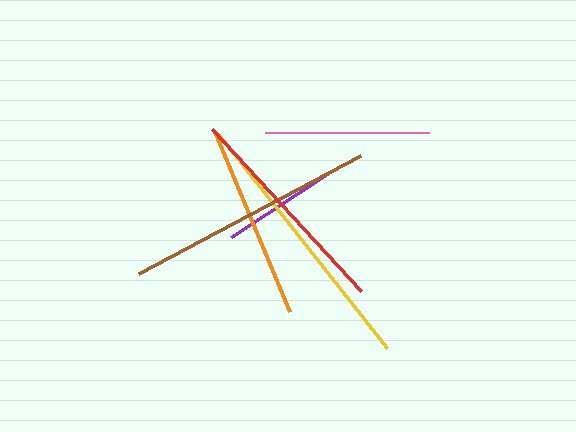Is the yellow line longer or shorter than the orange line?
The yellow line is longer than the orange line.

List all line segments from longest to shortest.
From longest to shortest: yellow, brown, red, orange, pink, purple.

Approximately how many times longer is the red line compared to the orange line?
The red line is approximately 1.1 times the length of the orange line.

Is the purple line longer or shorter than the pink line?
The pink line is longer than the purple line.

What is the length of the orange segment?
The orange segment is approximately 195 pixels long.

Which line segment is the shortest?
The purple line is the shortest at approximately 123 pixels.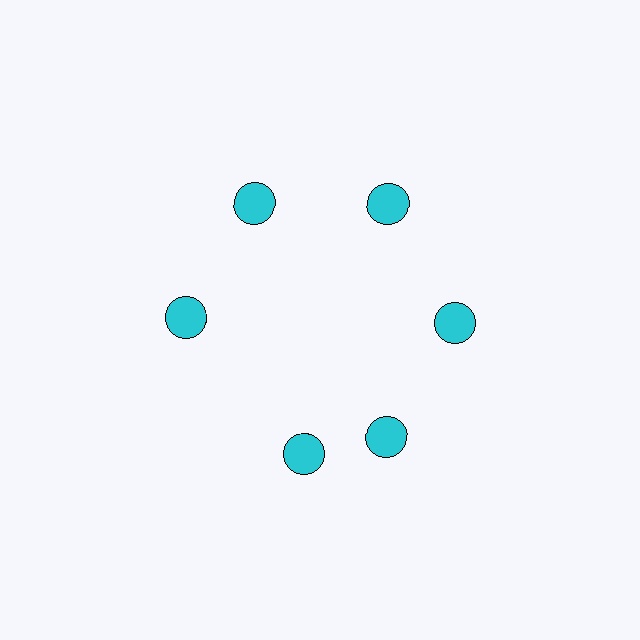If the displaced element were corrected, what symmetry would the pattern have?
It would have 6-fold rotational symmetry — the pattern would map onto itself every 60 degrees.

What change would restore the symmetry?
The symmetry would be restored by rotating it back into even spacing with its neighbors so that all 6 circles sit at equal angles and equal distance from the center.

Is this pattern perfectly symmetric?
No. The 6 cyan circles are arranged in a ring, but one element near the 7 o'clock position is rotated out of alignment along the ring, breaking the 6-fold rotational symmetry.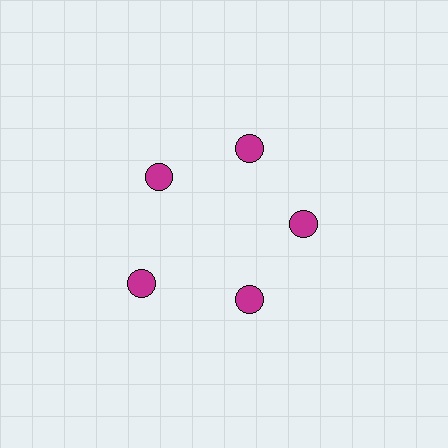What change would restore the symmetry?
The symmetry would be restored by moving it inward, back onto the ring so that all 5 circles sit at equal angles and equal distance from the center.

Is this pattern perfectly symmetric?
No. The 5 magenta circles are arranged in a ring, but one element near the 8 o'clock position is pushed outward from the center, breaking the 5-fold rotational symmetry.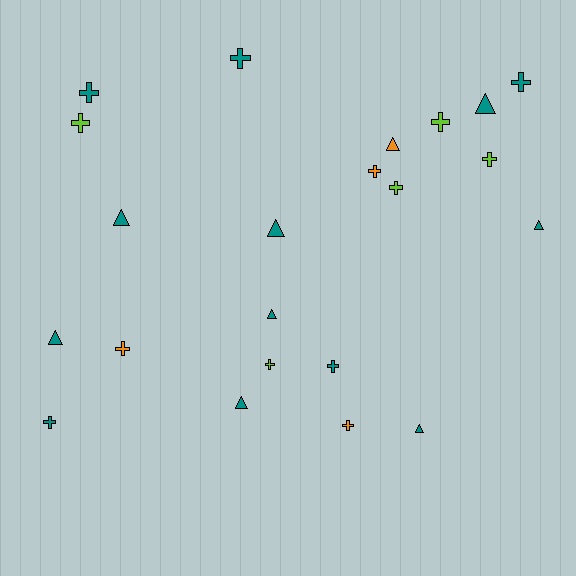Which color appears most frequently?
Teal, with 13 objects.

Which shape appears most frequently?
Cross, with 13 objects.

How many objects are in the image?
There are 22 objects.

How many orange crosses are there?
There are 3 orange crosses.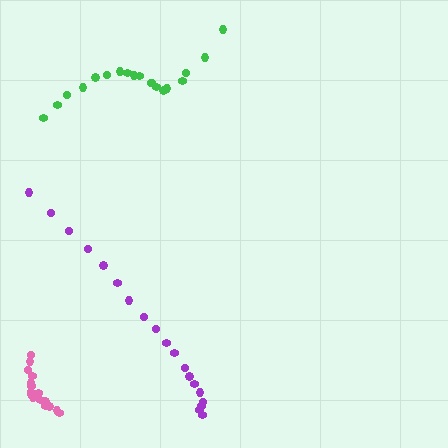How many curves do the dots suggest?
There are 3 distinct paths.